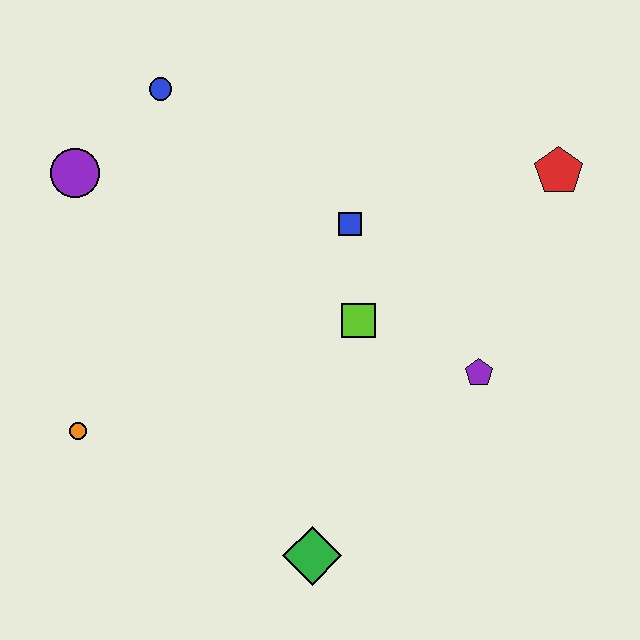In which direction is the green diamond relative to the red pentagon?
The green diamond is below the red pentagon.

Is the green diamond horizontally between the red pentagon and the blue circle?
Yes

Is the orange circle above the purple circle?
No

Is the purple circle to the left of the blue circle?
Yes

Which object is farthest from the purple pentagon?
The purple circle is farthest from the purple pentagon.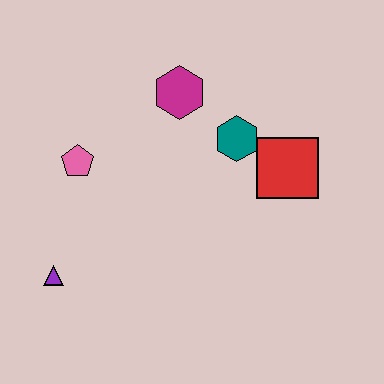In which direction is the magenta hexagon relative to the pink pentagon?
The magenta hexagon is to the right of the pink pentagon.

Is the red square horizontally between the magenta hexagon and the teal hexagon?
No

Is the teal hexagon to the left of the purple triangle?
No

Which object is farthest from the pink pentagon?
The red square is farthest from the pink pentagon.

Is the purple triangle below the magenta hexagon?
Yes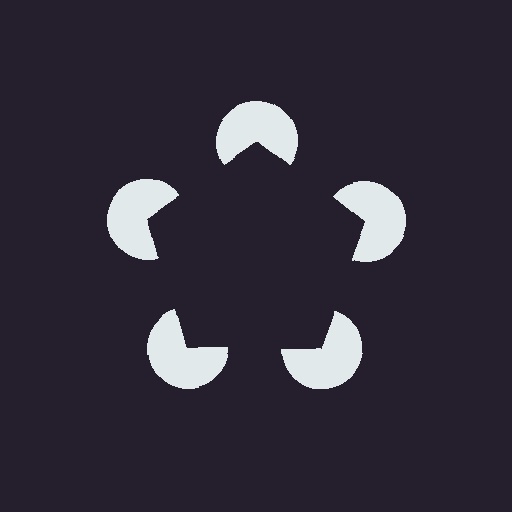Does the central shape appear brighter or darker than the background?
It typically appears slightly darker than the background, even though no actual brightness change is drawn.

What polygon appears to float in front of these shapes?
An illusory pentagon — its edges are inferred from the aligned wedge cuts in the pac-man discs, not physically drawn.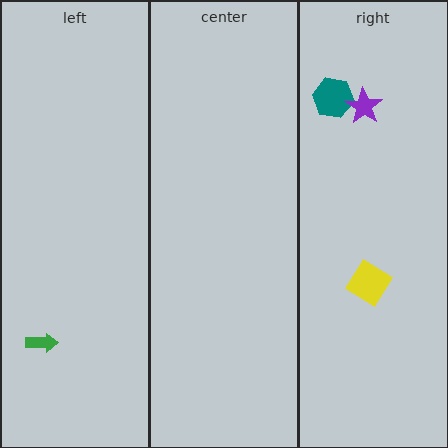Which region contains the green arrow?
The left region.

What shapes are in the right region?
The yellow diamond, the teal hexagon, the purple star.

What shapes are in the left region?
The green arrow.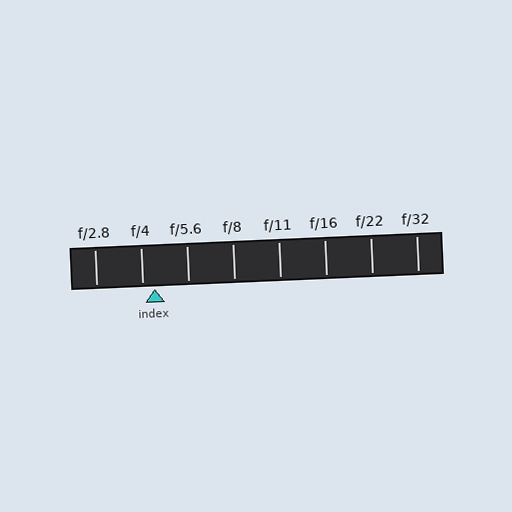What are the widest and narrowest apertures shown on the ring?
The widest aperture shown is f/2.8 and the narrowest is f/32.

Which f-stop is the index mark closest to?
The index mark is closest to f/4.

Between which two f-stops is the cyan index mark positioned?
The index mark is between f/4 and f/5.6.